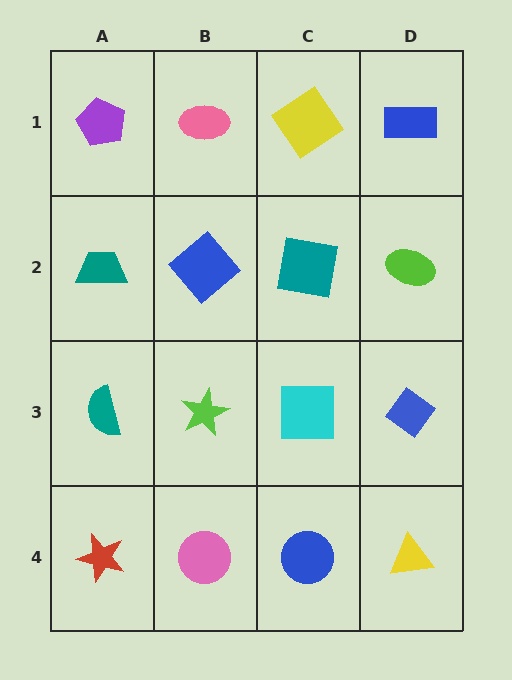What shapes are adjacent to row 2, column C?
A yellow diamond (row 1, column C), a cyan square (row 3, column C), a blue diamond (row 2, column B), a lime ellipse (row 2, column D).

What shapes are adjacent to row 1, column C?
A teal square (row 2, column C), a pink ellipse (row 1, column B), a blue rectangle (row 1, column D).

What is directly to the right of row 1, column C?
A blue rectangle.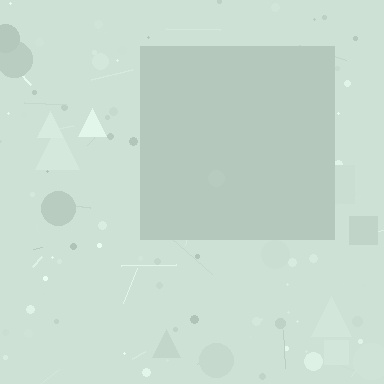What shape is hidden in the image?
A square is hidden in the image.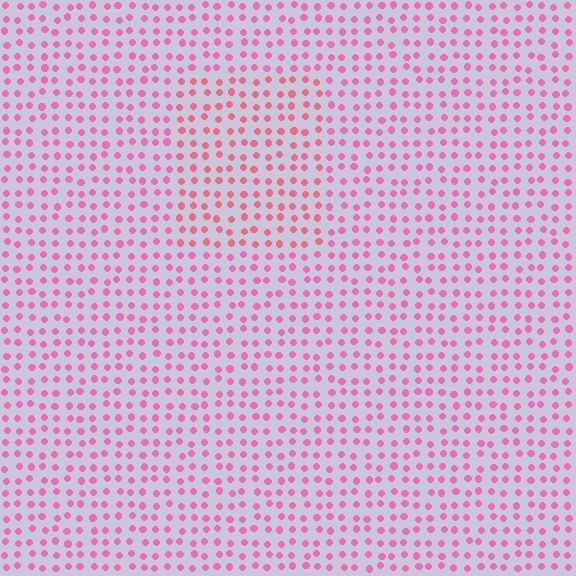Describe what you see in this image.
The image is filled with small pink elements in a uniform arrangement. A rectangle-shaped region is visible where the elements are tinted to a slightly different hue, forming a subtle color boundary.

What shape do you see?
I see a rectangle.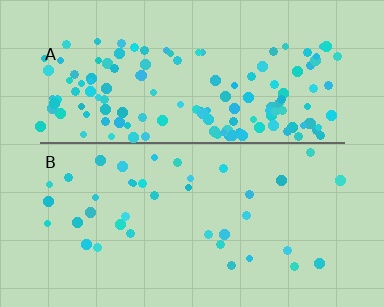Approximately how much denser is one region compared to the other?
Approximately 3.7× — region A over region B.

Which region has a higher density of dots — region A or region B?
A (the top).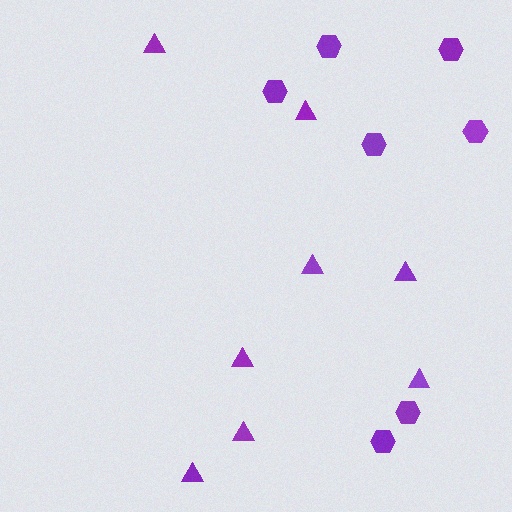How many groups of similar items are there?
There are 2 groups: one group of hexagons (7) and one group of triangles (8).